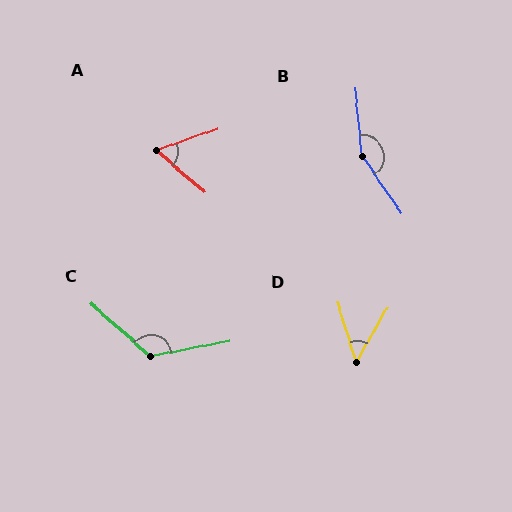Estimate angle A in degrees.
Approximately 61 degrees.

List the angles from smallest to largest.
D (47°), A (61°), C (128°), B (150°).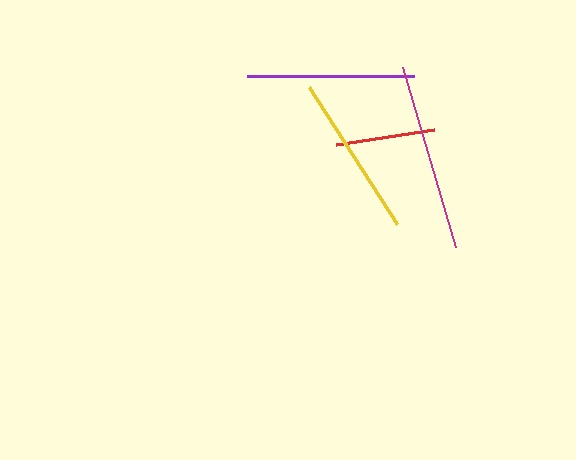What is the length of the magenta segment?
The magenta segment is approximately 188 pixels long.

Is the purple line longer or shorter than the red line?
The purple line is longer than the red line.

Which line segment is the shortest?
The red line is the shortest at approximately 99 pixels.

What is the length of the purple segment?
The purple segment is approximately 167 pixels long.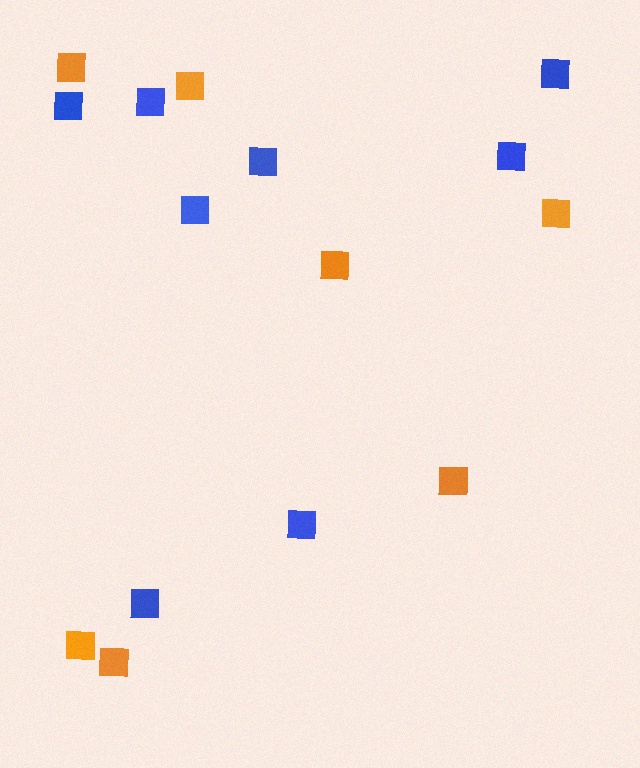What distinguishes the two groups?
There are 2 groups: one group of blue squares (8) and one group of orange squares (7).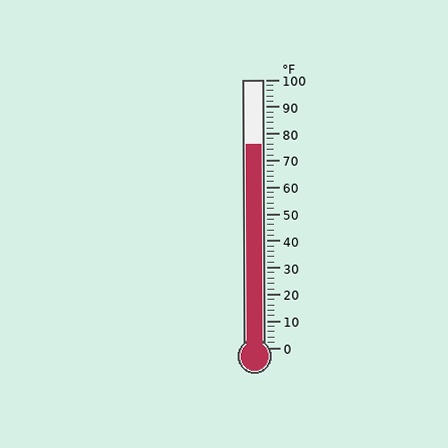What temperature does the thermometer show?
The thermometer shows approximately 76°F.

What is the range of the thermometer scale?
The thermometer scale ranges from 0°F to 100°F.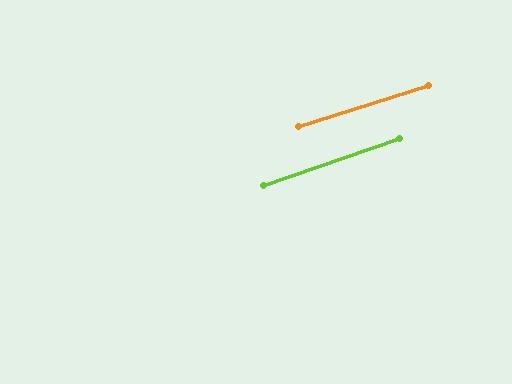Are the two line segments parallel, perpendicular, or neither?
Parallel — their directions differ by only 1.8°.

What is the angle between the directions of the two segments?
Approximately 2 degrees.